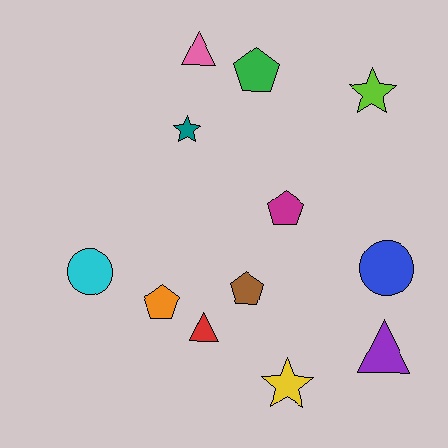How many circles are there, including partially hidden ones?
There are 2 circles.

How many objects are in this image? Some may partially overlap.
There are 12 objects.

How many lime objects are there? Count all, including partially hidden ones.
There is 1 lime object.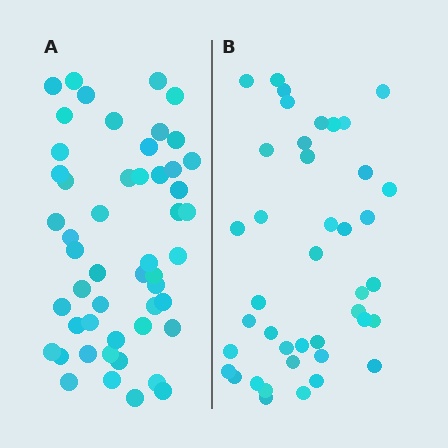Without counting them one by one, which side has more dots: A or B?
Region A (the left region) has more dots.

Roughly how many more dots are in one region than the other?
Region A has roughly 10 or so more dots than region B.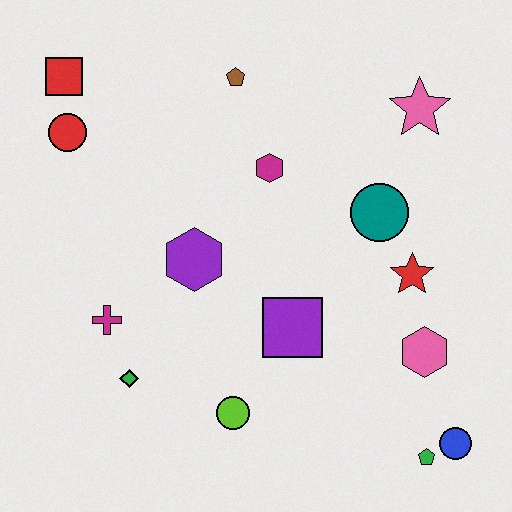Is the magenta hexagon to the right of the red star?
No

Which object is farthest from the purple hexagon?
The blue circle is farthest from the purple hexagon.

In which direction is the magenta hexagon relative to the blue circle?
The magenta hexagon is above the blue circle.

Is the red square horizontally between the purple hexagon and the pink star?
No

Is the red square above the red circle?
Yes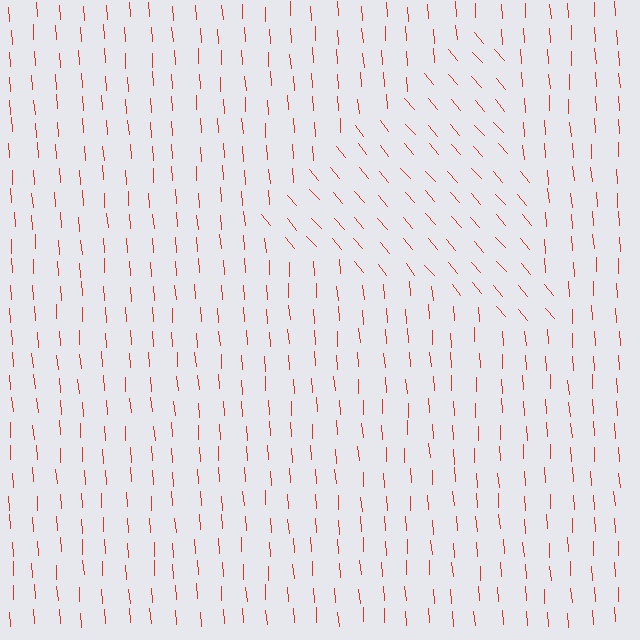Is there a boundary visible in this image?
Yes, there is a texture boundary formed by a change in line orientation.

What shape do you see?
I see a triangle.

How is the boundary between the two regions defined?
The boundary is defined purely by a change in line orientation (approximately 37 degrees difference). All lines are the same color and thickness.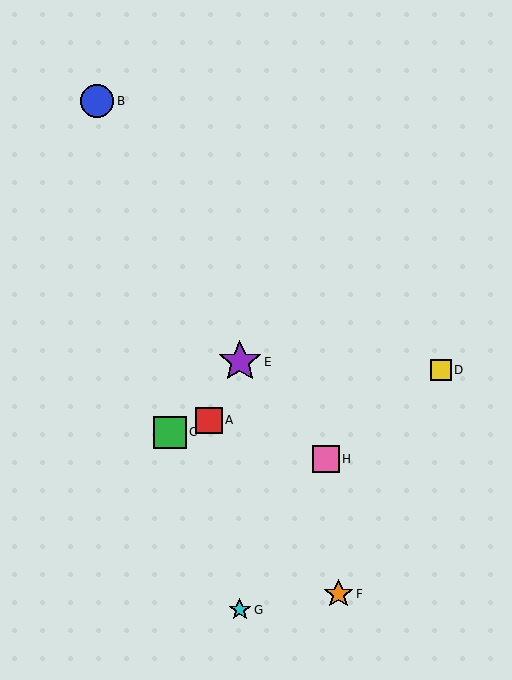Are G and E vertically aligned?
Yes, both are at x≈240.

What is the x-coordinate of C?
Object C is at x≈170.